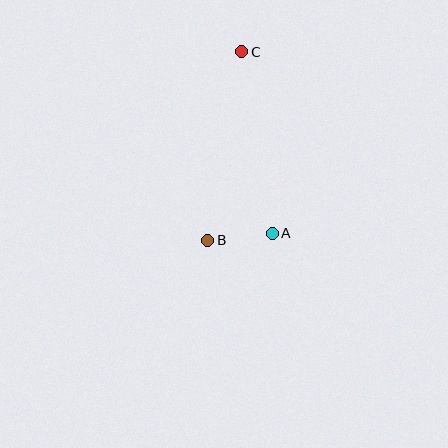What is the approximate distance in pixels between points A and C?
The distance between A and C is approximately 184 pixels.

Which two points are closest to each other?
Points A and B are closest to each other.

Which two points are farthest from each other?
Points B and C are farthest from each other.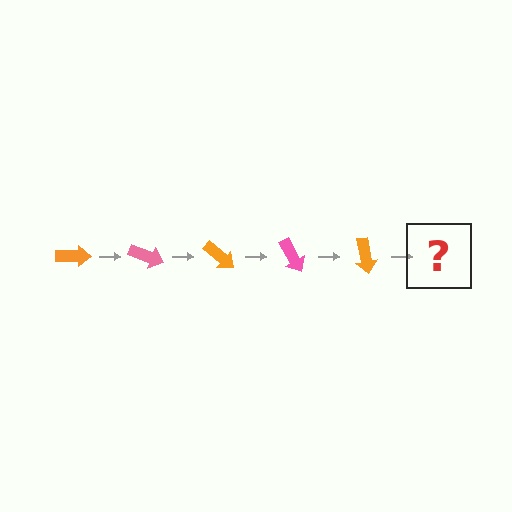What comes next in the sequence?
The next element should be a pink arrow, rotated 100 degrees from the start.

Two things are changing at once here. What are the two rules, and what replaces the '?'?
The two rules are that it rotates 20 degrees each step and the color cycles through orange and pink. The '?' should be a pink arrow, rotated 100 degrees from the start.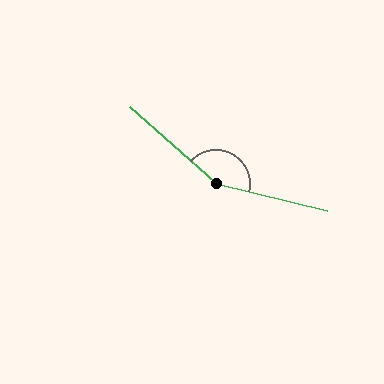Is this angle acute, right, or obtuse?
It is obtuse.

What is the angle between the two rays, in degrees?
Approximately 152 degrees.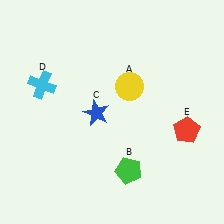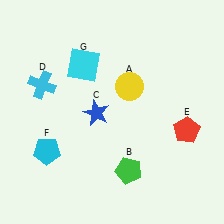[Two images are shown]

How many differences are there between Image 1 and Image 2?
There are 2 differences between the two images.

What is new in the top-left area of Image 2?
A cyan square (G) was added in the top-left area of Image 2.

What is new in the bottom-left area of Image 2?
A cyan pentagon (F) was added in the bottom-left area of Image 2.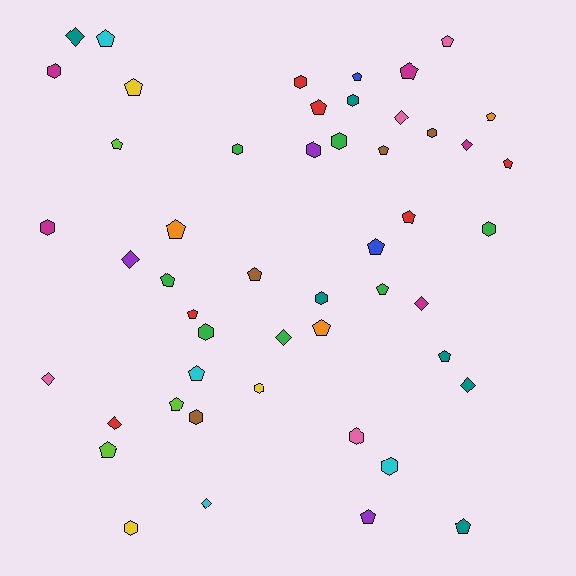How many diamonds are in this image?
There are 10 diamonds.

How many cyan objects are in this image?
There are 4 cyan objects.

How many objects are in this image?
There are 50 objects.